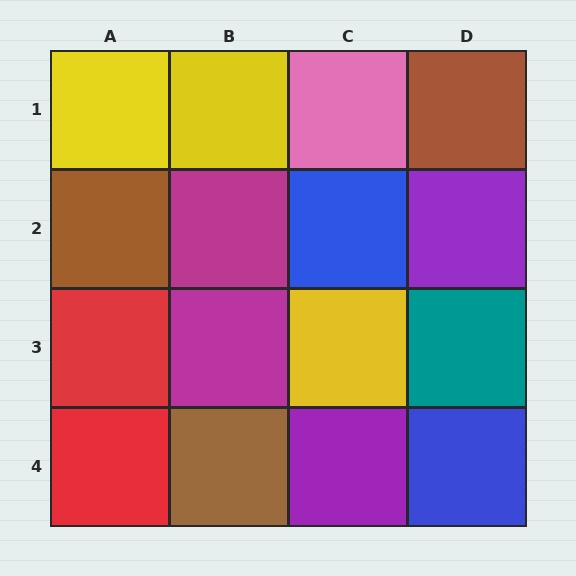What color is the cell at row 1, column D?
Brown.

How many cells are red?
2 cells are red.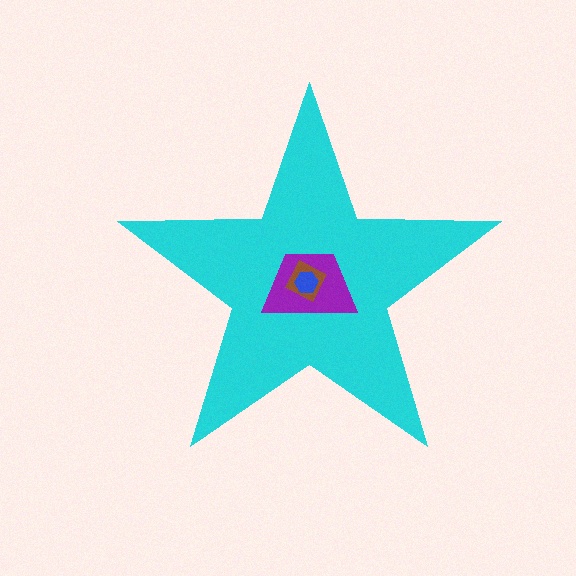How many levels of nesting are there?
4.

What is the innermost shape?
The blue hexagon.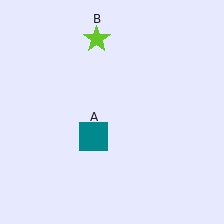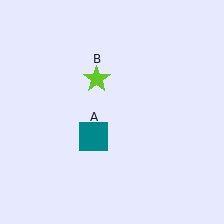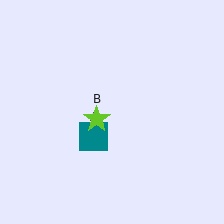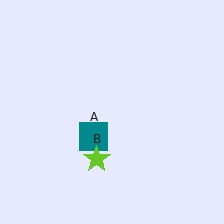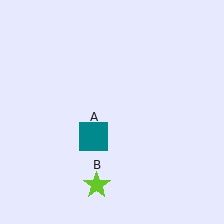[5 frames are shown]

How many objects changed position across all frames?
1 object changed position: lime star (object B).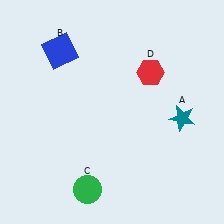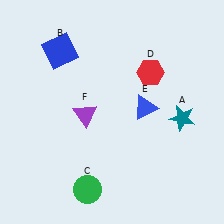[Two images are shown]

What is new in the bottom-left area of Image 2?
A purple triangle (F) was added in the bottom-left area of Image 2.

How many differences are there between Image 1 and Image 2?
There are 2 differences between the two images.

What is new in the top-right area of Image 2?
A blue triangle (E) was added in the top-right area of Image 2.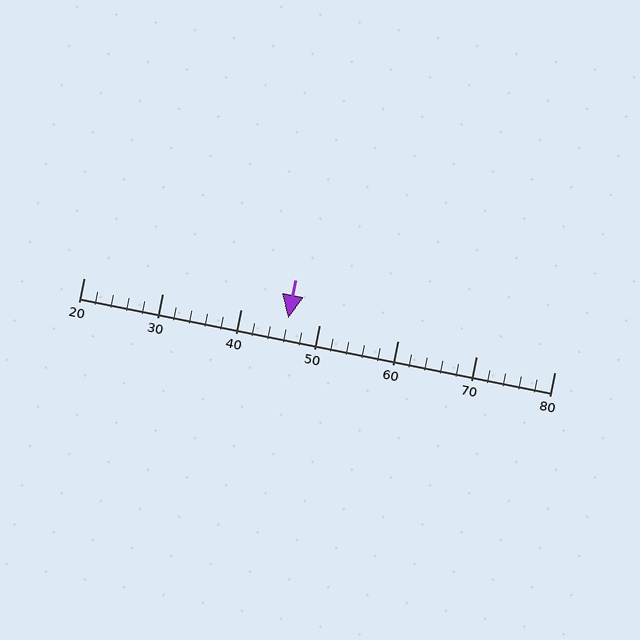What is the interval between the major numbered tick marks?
The major tick marks are spaced 10 units apart.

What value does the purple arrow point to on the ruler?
The purple arrow points to approximately 46.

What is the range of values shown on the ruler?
The ruler shows values from 20 to 80.